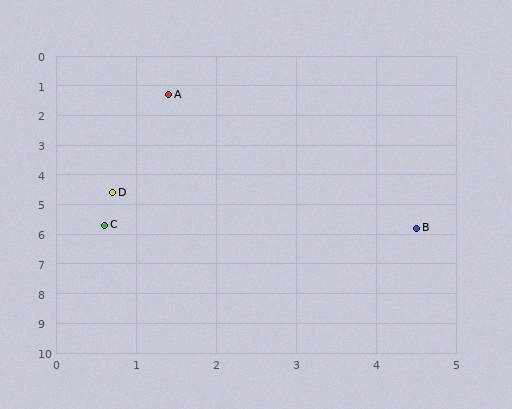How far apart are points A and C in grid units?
Points A and C are about 4.5 grid units apart.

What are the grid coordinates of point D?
Point D is at approximately (0.7, 4.6).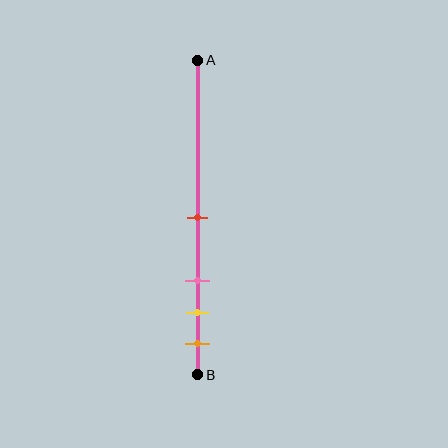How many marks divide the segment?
There are 4 marks dividing the segment.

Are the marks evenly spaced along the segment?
No, the marks are not evenly spaced.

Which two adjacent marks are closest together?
The yellow and orange marks are the closest adjacent pair.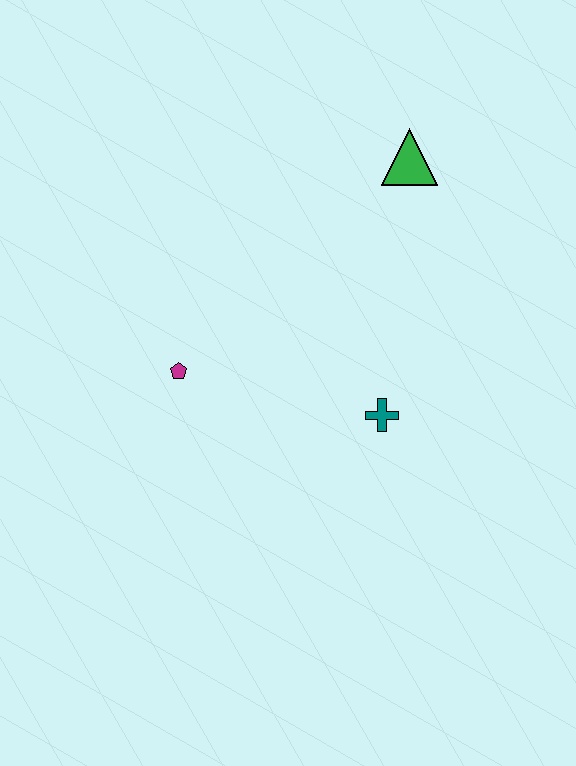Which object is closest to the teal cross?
The magenta pentagon is closest to the teal cross.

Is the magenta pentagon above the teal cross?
Yes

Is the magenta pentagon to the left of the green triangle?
Yes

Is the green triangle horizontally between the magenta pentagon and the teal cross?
No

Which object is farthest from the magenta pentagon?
The green triangle is farthest from the magenta pentagon.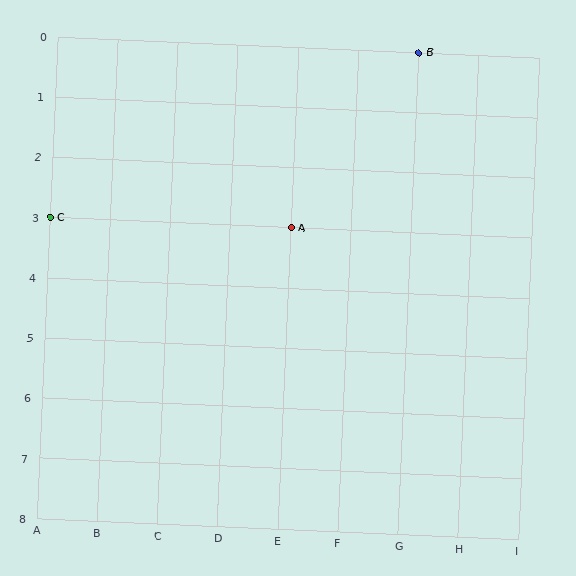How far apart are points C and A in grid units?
Points C and A are 4 columns apart.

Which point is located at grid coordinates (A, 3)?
Point C is at (A, 3).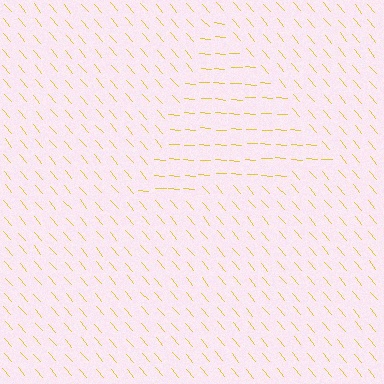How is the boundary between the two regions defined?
The boundary is defined purely by a change in line orientation (approximately 45 degrees difference). All lines are the same color and thickness.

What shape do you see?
I see a triangle.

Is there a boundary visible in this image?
Yes, there is a texture boundary formed by a change in line orientation.